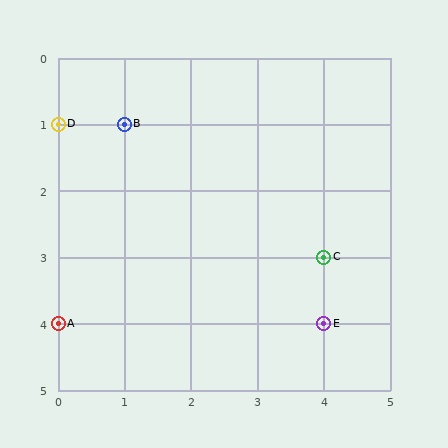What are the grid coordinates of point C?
Point C is at grid coordinates (4, 3).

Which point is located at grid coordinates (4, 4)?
Point E is at (4, 4).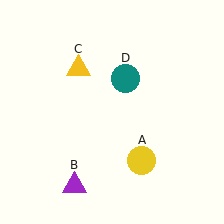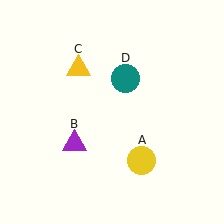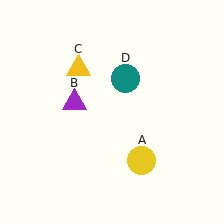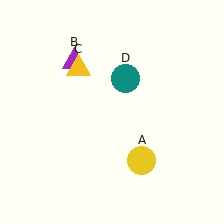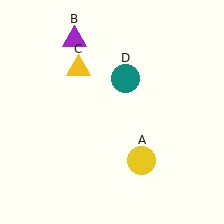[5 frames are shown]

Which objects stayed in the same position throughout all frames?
Yellow circle (object A) and yellow triangle (object C) and teal circle (object D) remained stationary.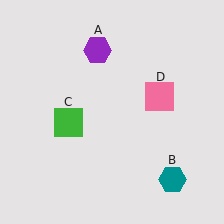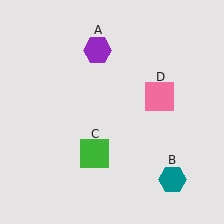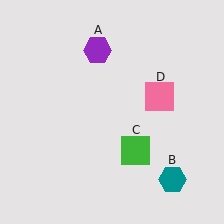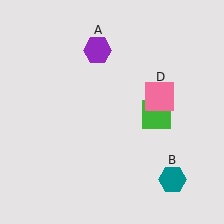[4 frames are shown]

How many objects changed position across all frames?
1 object changed position: green square (object C).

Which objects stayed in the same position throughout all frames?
Purple hexagon (object A) and teal hexagon (object B) and pink square (object D) remained stationary.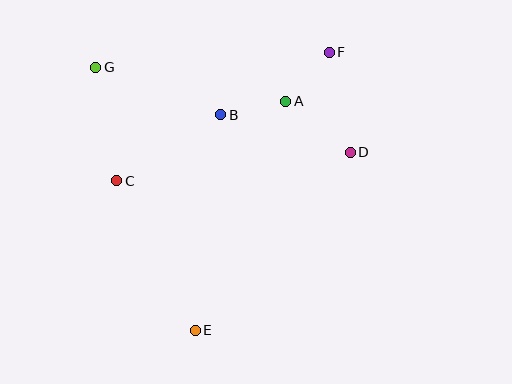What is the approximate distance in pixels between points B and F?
The distance between B and F is approximately 125 pixels.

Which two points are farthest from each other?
Points E and F are farthest from each other.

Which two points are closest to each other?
Points A and F are closest to each other.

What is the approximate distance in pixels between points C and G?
The distance between C and G is approximately 115 pixels.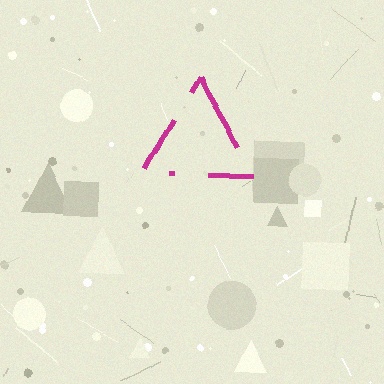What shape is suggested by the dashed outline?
The dashed outline suggests a triangle.